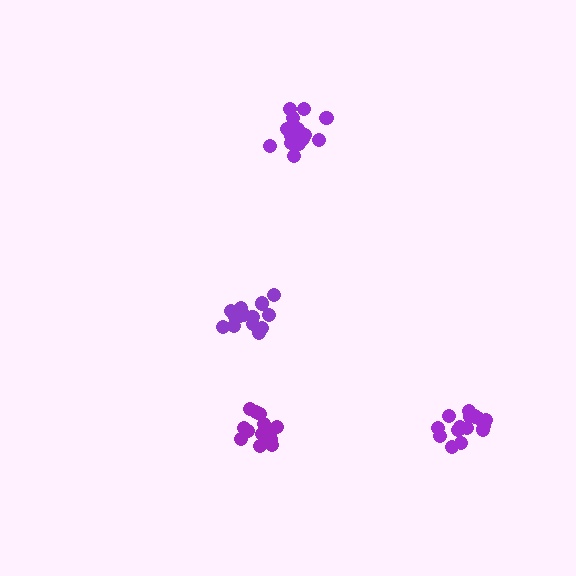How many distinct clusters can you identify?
There are 4 distinct clusters.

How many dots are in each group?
Group 1: 14 dots, Group 2: 15 dots, Group 3: 18 dots, Group 4: 16 dots (63 total).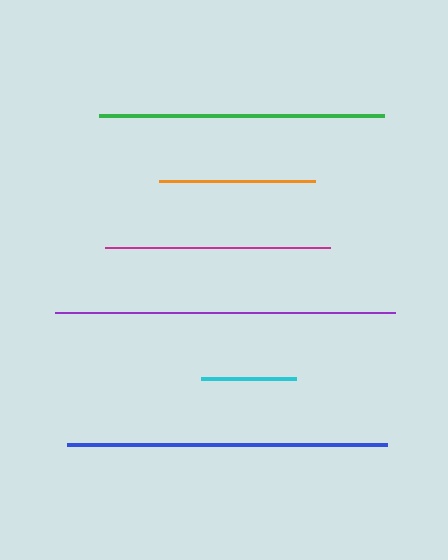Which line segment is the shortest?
The cyan line is the shortest at approximately 95 pixels.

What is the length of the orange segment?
The orange segment is approximately 157 pixels long.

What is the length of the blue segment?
The blue segment is approximately 320 pixels long.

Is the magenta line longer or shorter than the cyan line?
The magenta line is longer than the cyan line.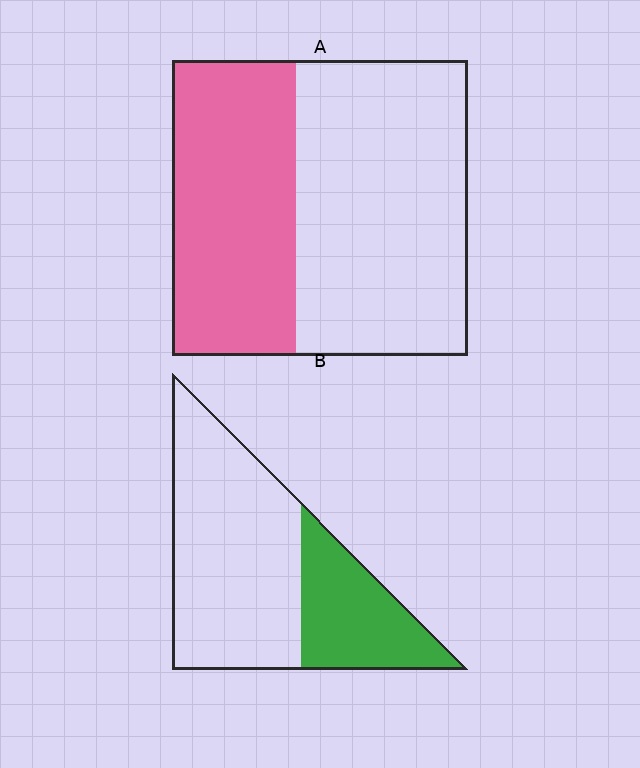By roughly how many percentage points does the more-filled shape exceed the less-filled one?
By roughly 10 percentage points (A over B).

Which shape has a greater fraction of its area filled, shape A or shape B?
Shape A.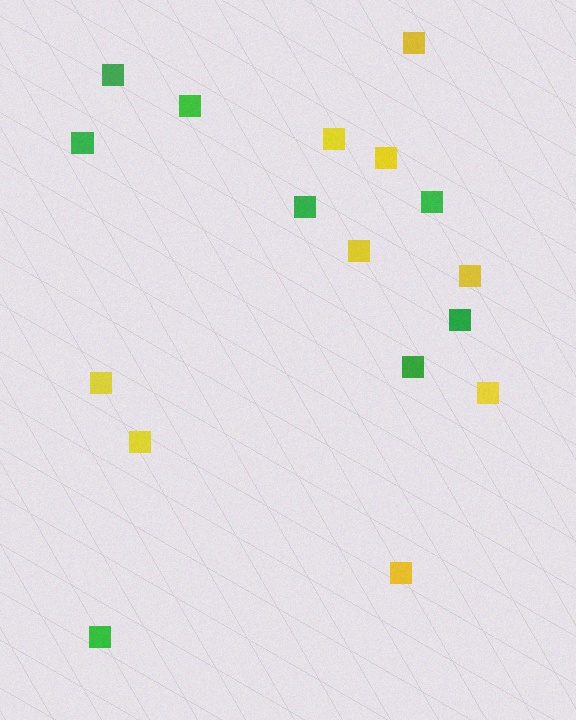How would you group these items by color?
There are 2 groups: one group of green squares (8) and one group of yellow squares (9).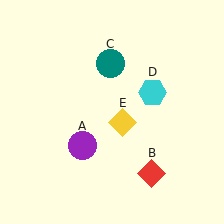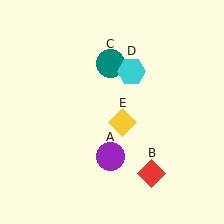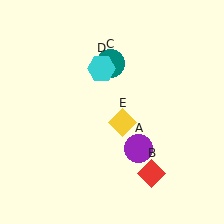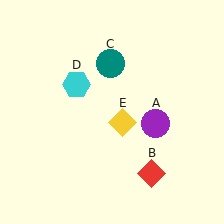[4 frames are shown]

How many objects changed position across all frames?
2 objects changed position: purple circle (object A), cyan hexagon (object D).